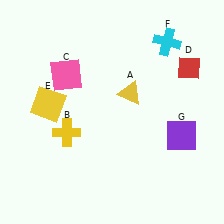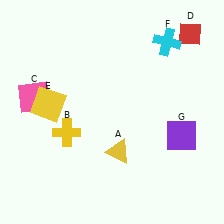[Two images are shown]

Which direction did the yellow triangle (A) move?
The yellow triangle (A) moved down.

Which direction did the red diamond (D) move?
The red diamond (D) moved up.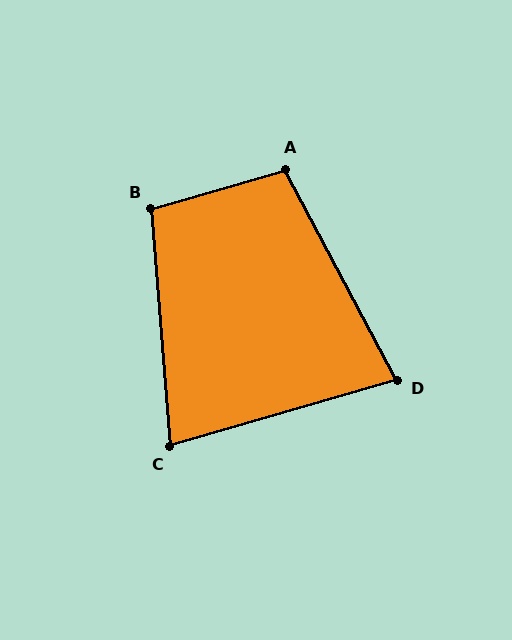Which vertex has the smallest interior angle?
C, at approximately 78 degrees.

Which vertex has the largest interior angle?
A, at approximately 102 degrees.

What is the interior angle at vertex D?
Approximately 78 degrees (acute).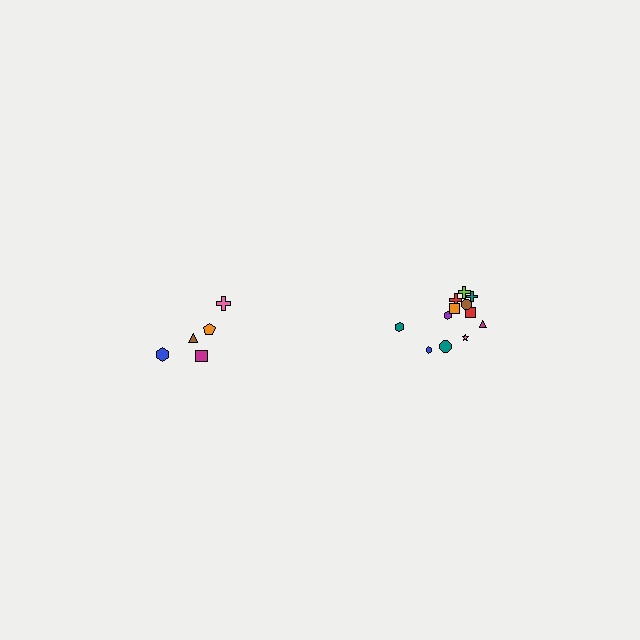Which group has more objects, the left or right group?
The right group.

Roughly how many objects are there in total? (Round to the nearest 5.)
Roughly 15 objects in total.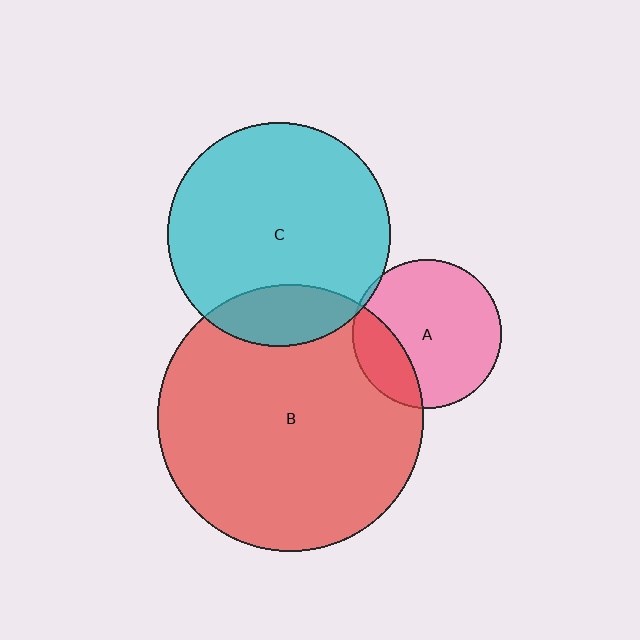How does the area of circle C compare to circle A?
Approximately 2.3 times.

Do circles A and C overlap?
Yes.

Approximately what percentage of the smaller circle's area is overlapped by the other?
Approximately 5%.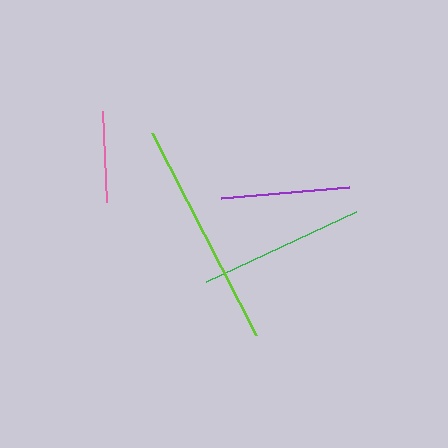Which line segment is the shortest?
The pink line is the shortest at approximately 91 pixels.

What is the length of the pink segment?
The pink segment is approximately 91 pixels long.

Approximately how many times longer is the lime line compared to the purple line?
The lime line is approximately 1.8 times the length of the purple line.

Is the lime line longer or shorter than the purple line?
The lime line is longer than the purple line.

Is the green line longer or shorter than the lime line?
The lime line is longer than the green line.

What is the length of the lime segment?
The lime segment is approximately 227 pixels long.